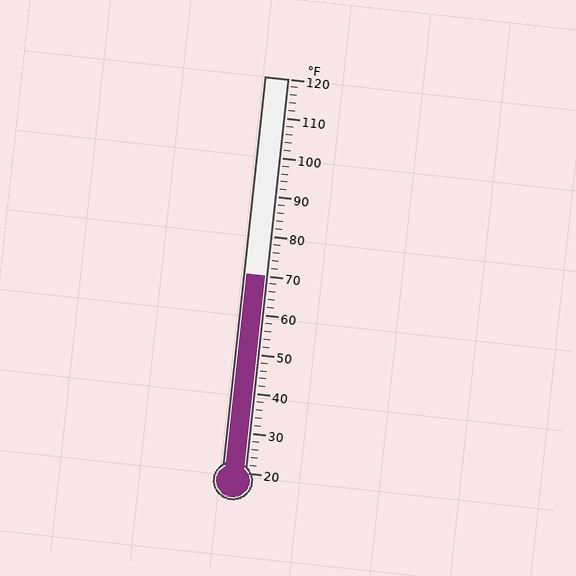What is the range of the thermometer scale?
The thermometer scale ranges from 20°F to 120°F.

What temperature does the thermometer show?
The thermometer shows approximately 70°F.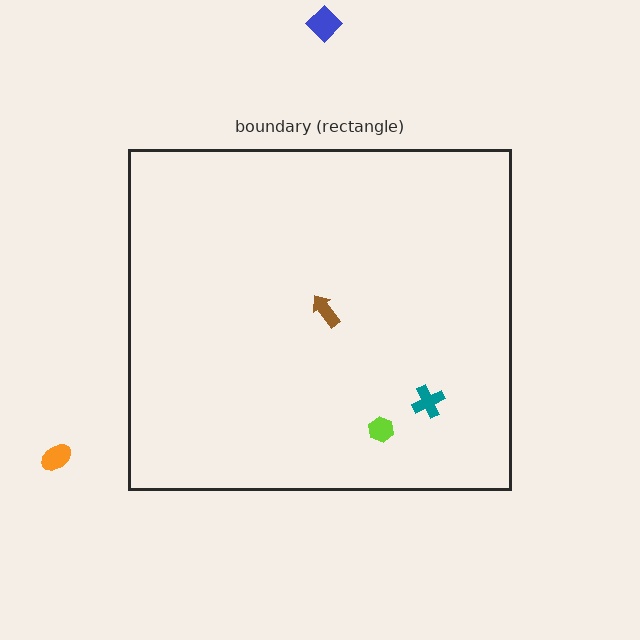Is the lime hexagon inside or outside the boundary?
Inside.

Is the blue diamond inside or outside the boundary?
Outside.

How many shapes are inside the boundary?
3 inside, 2 outside.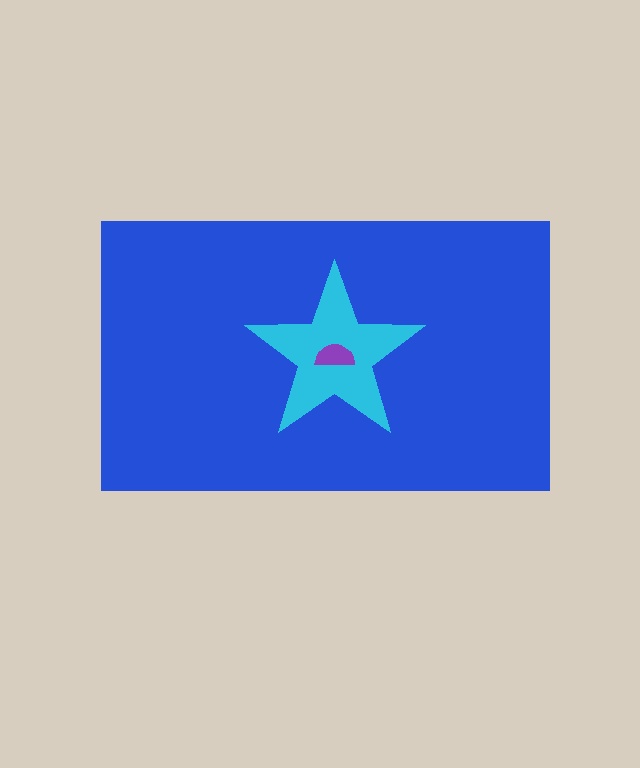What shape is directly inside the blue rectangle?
The cyan star.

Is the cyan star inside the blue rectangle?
Yes.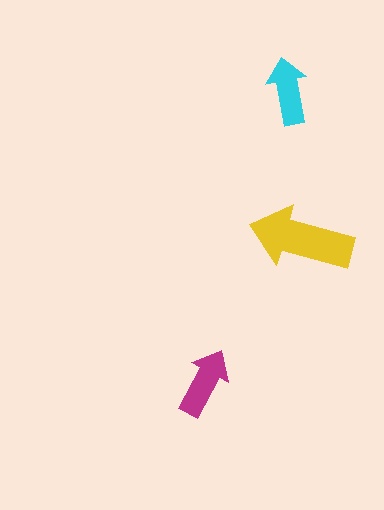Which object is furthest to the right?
The yellow arrow is rightmost.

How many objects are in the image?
There are 3 objects in the image.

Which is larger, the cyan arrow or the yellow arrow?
The yellow one.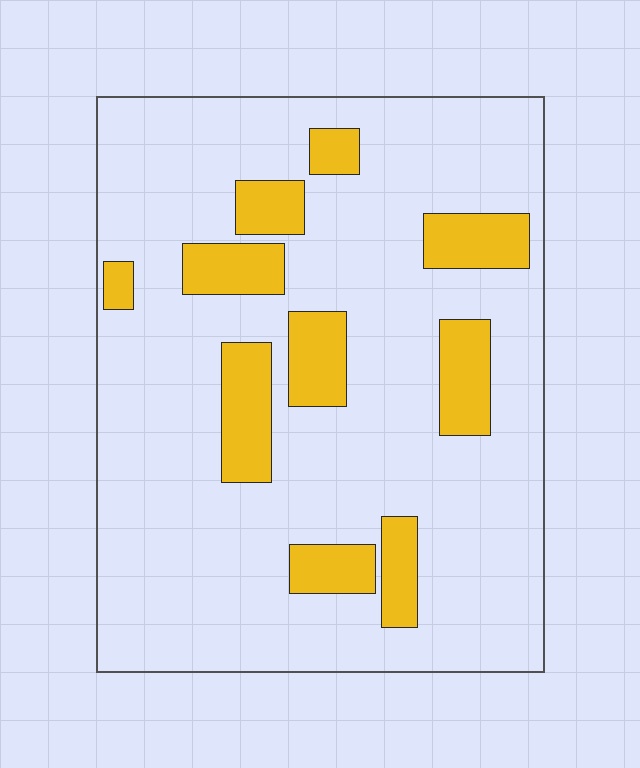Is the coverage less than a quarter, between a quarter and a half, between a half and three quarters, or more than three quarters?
Less than a quarter.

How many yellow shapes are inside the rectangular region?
10.